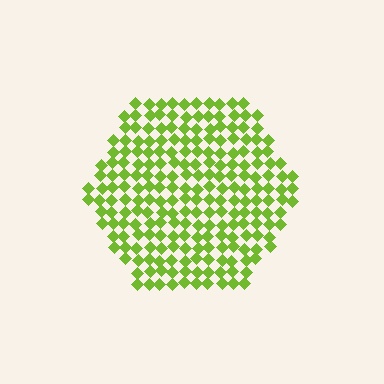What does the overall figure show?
The overall figure shows a hexagon.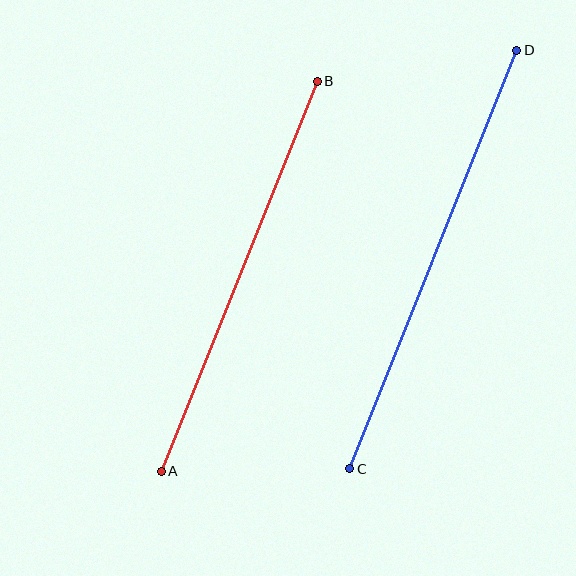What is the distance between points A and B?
The distance is approximately 420 pixels.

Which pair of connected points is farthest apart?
Points C and D are farthest apart.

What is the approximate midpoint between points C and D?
The midpoint is at approximately (433, 259) pixels.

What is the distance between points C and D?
The distance is approximately 451 pixels.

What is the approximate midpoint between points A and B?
The midpoint is at approximately (239, 276) pixels.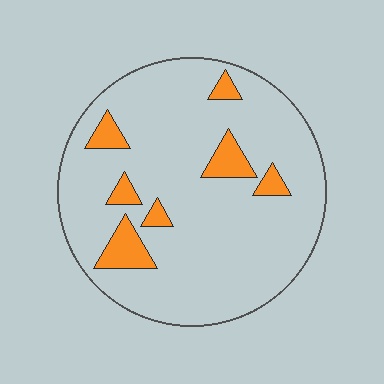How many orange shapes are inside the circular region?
7.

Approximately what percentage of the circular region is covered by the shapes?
Approximately 10%.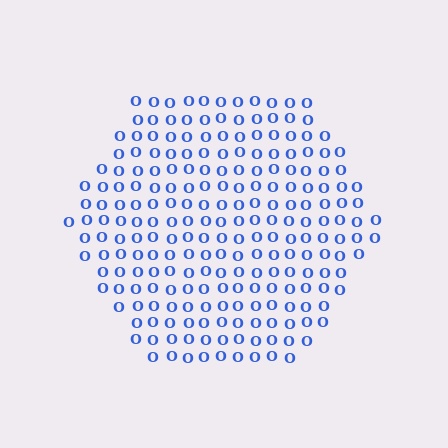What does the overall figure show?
The overall figure shows a hexagon.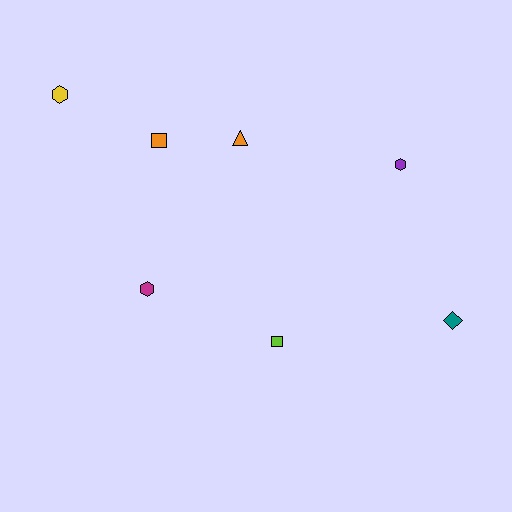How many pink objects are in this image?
There are no pink objects.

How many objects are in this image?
There are 7 objects.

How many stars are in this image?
There are no stars.